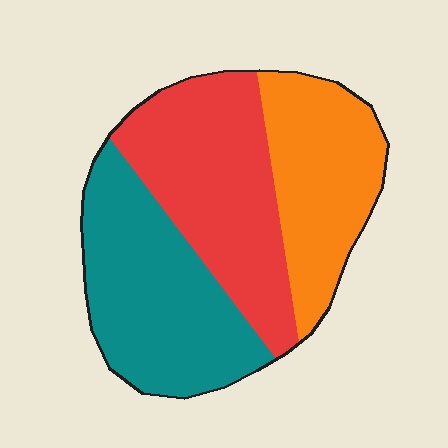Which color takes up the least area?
Orange, at roughly 30%.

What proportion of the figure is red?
Red takes up about three eighths (3/8) of the figure.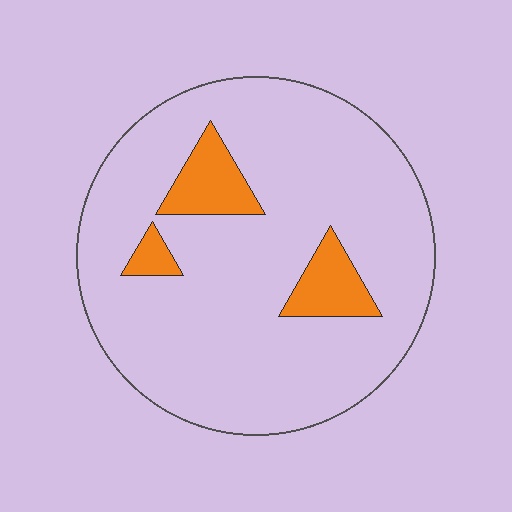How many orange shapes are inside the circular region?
3.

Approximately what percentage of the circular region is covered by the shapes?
Approximately 10%.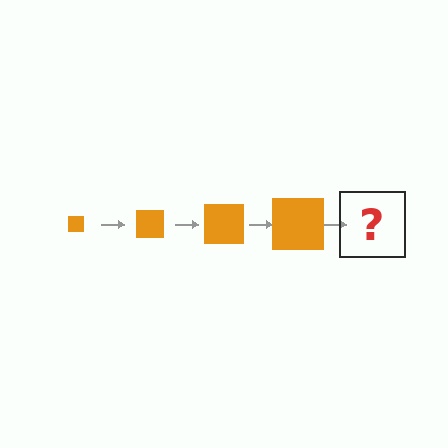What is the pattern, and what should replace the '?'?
The pattern is that the square gets progressively larger each step. The '?' should be an orange square, larger than the previous one.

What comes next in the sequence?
The next element should be an orange square, larger than the previous one.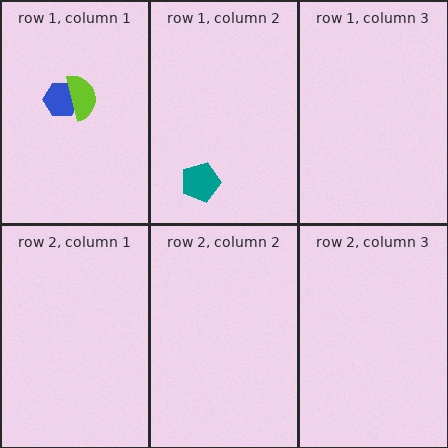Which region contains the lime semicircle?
The row 1, column 1 region.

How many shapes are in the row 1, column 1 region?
2.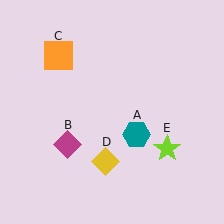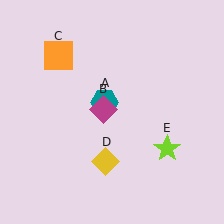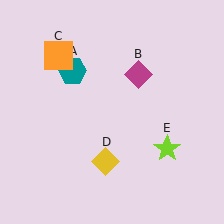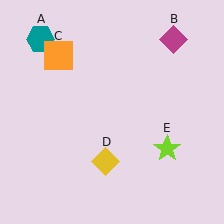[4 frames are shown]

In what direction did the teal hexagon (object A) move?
The teal hexagon (object A) moved up and to the left.